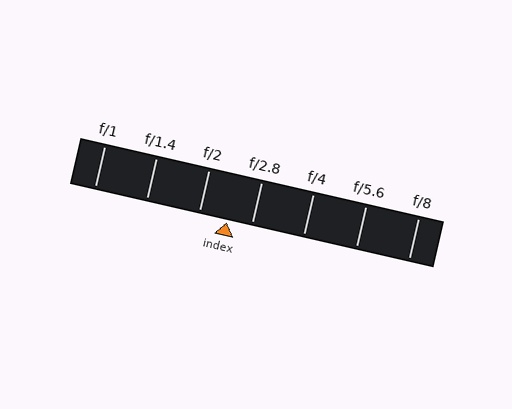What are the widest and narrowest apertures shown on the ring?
The widest aperture shown is f/1 and the narrowest is f/8.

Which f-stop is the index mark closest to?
The index mark is closest to f/2.8.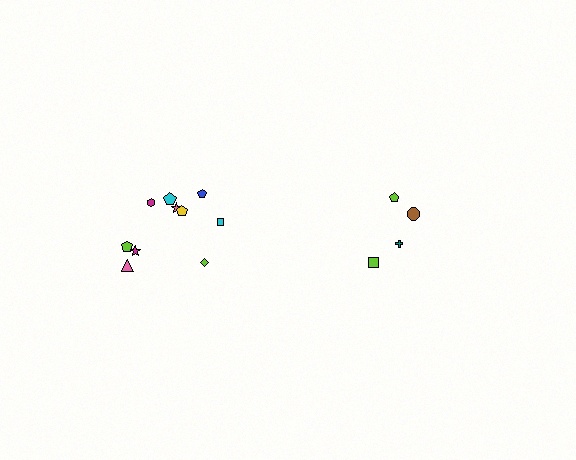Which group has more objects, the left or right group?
The left group.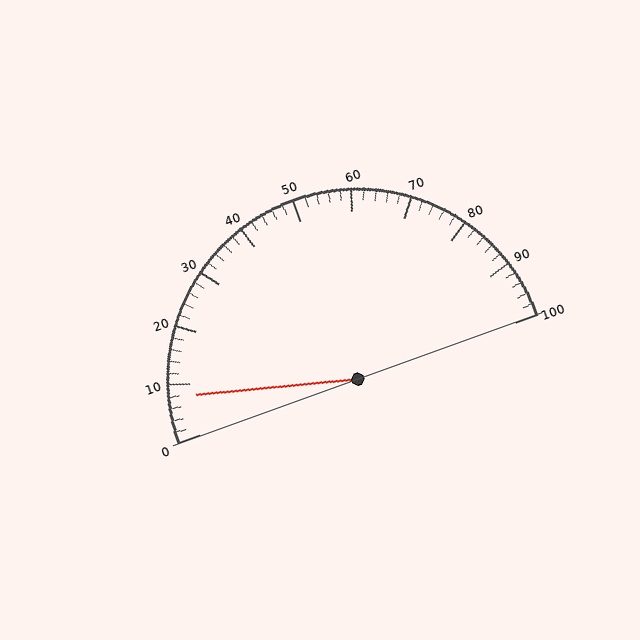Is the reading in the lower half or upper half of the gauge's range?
The reading is in the lower half of the range (0 to 100).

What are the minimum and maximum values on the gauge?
The gauge ranges from 0 to 100.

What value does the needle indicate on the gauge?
The needle indicates approximately 8.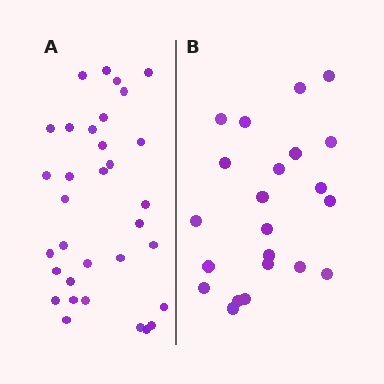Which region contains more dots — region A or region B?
Region A (the left region) has more dots.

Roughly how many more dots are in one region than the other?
Region A has roughly 12 or so more dots than region B.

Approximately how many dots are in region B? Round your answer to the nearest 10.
About 20 dots. (The exact count is 22, which rounds to 20.)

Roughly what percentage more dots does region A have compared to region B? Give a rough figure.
About 50% more.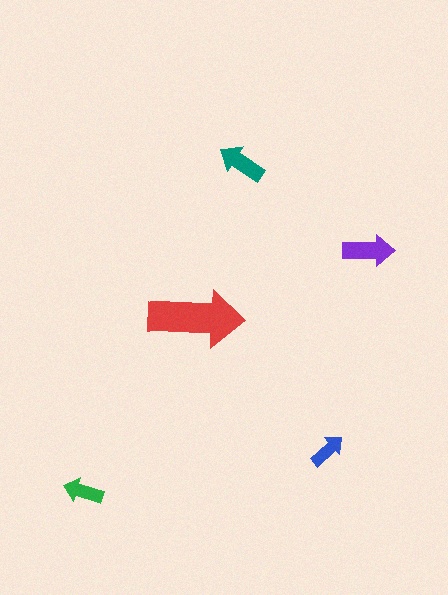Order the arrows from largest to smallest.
the red one, the purple one, the teal one, the green one, the blue one.